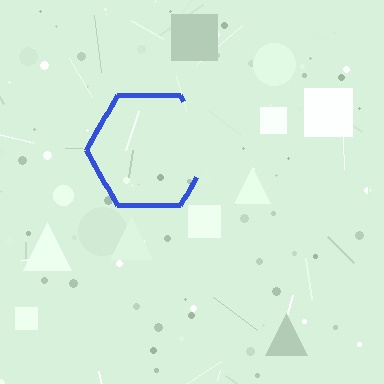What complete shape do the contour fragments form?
The contour fragments form a hexagon.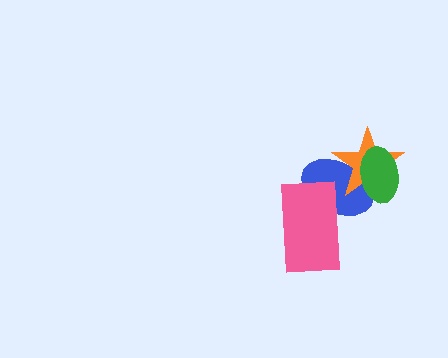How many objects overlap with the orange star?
2 objects overlap with the orange star.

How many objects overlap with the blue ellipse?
3 objects overlap with the blue ellipse.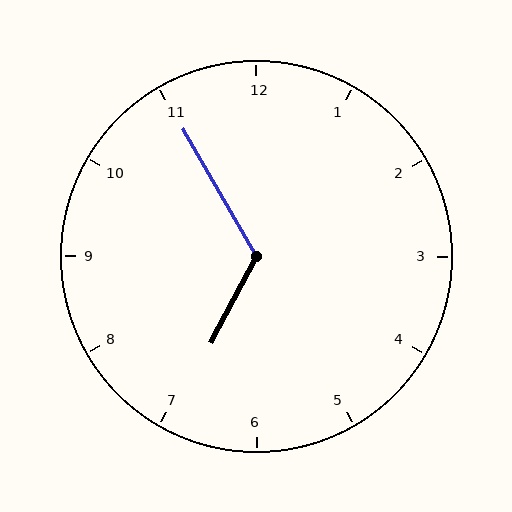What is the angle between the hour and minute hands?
Approximately 122 degrees.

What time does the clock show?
6:55.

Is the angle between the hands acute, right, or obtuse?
It is obtuse.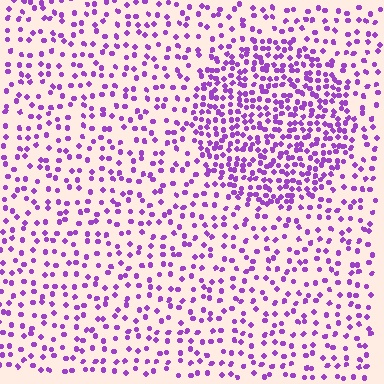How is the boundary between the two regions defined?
The boundary is defined by a change in element density (approximately 2.1x ratio). All elements are the same color, size, and shape.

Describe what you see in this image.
The image contains small purple elements arranged at two different densities. A circle-shaped region is visible where the elements are more densely packed than the surrounding area.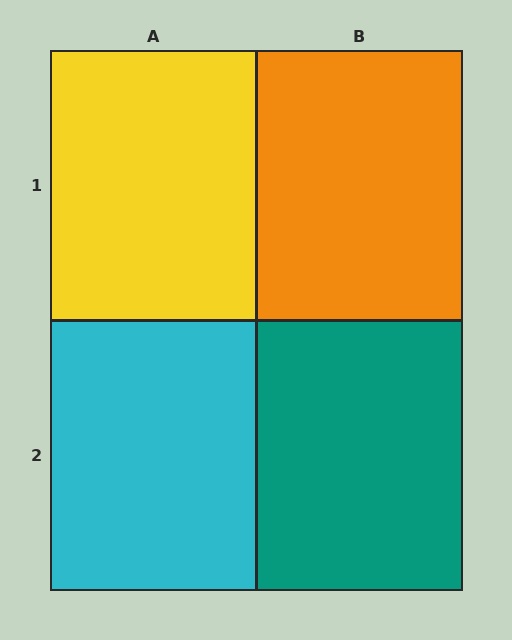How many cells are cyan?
1 cell is cyan.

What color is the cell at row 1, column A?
Yellow.